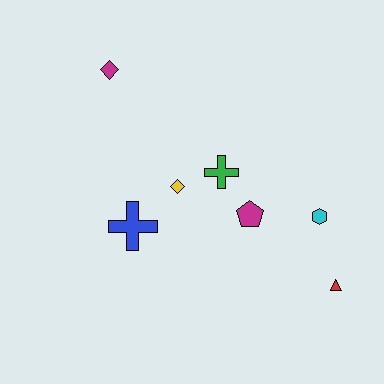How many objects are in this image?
There are 7 objects.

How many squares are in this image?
There are no squares.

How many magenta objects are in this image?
There are 2 magenta objects.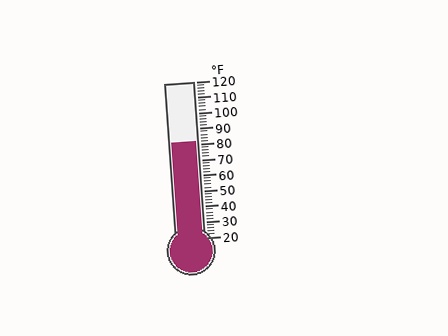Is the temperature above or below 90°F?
The temperature is below 90°F.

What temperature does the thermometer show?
The thermometer shows approximately 82°F.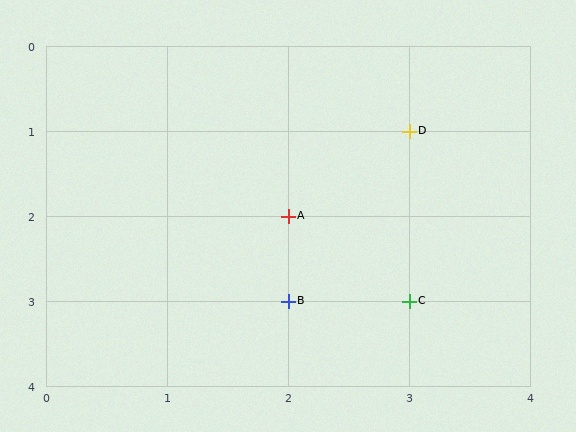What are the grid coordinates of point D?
Point D is at grid coordinates (3, 1).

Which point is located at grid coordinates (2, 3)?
Point B is at (2, 3).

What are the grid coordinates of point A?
Point A is at grid coordinates (2, 2).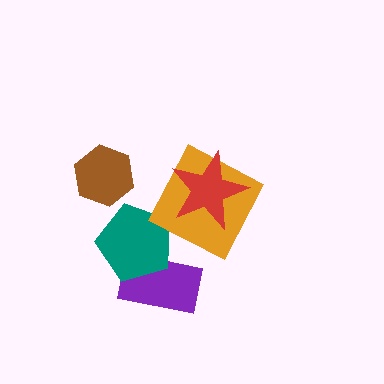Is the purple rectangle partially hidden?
Yes, it is partially covered by another shape.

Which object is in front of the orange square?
The red star is in front of the orange square.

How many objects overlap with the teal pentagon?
1 object overlaps with the teal pentagon.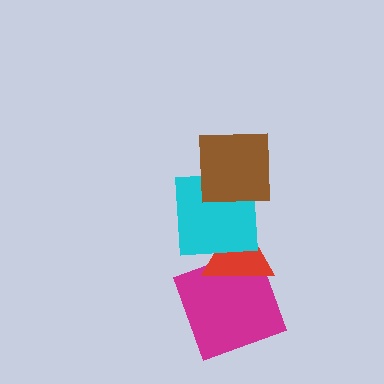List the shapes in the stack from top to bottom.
From top to bottom: the brown square, the cyan square, the red triangle, the magenta square.